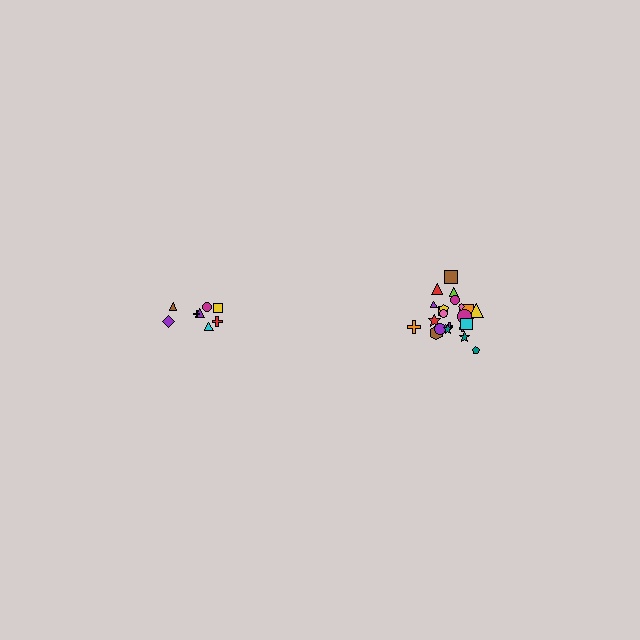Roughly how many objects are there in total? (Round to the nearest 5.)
Roughly 35 objects in total.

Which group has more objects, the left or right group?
The right group.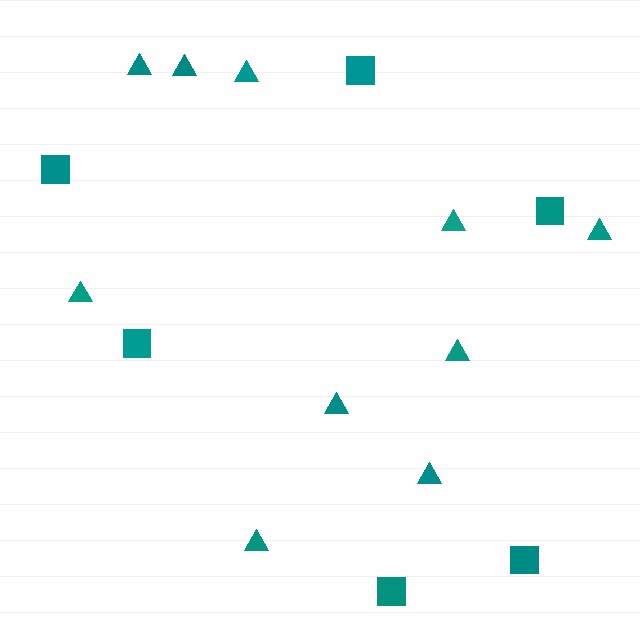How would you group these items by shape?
There are 2 groups: one group of triangles (10) and one group of squares (6).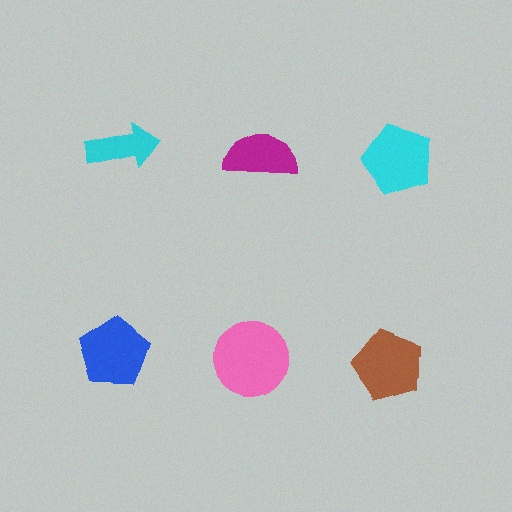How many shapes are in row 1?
3 shapes.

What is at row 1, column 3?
A cyan pentagon.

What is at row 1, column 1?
A cyan arrow.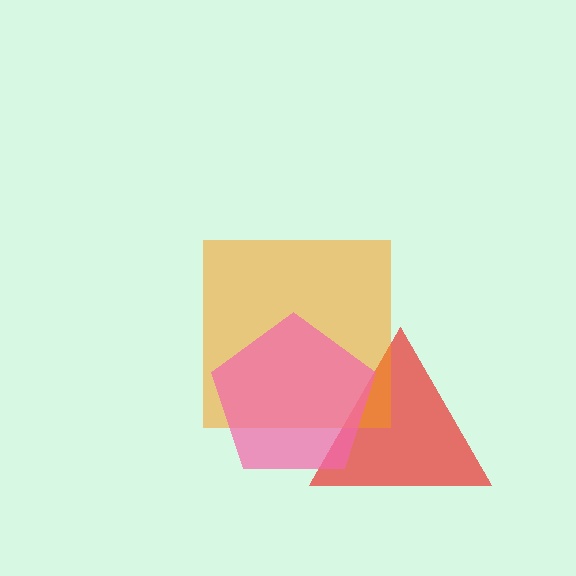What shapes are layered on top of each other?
The layered shapes are: a red triangle, an orange square, a pink pentagon.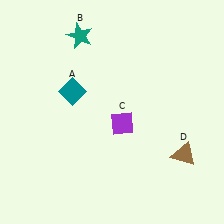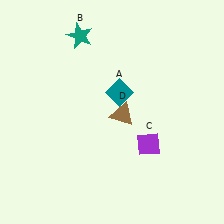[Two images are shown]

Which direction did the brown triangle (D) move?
The brown triangle (D) moved left.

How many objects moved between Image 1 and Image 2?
3 objects moved between the two images.